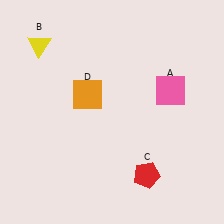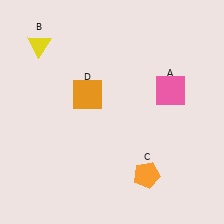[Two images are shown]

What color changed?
The pentagon (C) changed from red in Image 1 to orange in Image 2.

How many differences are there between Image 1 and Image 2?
There is 1 difference between the two images.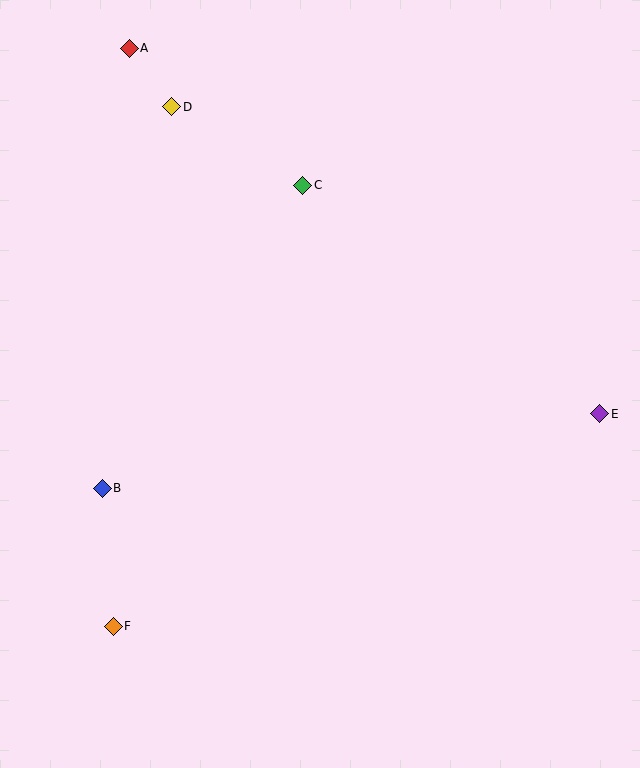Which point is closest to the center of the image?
Point C at (303, 185) is closest to the center.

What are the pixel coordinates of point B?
Point B is at (102, 488).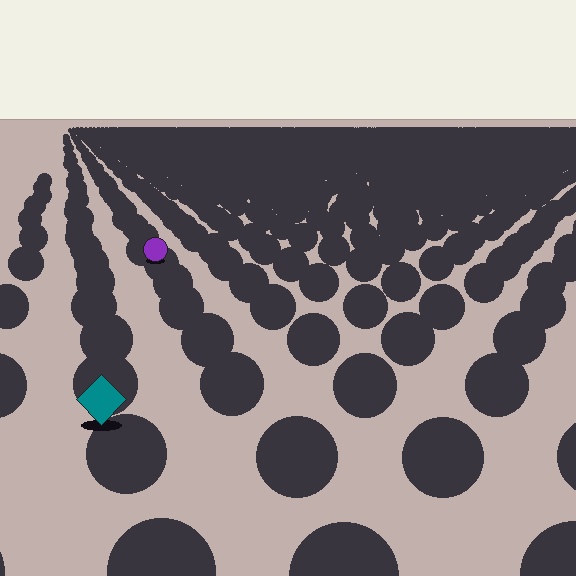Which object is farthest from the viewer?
The purple circle is farthest from the viewer. It appears smaller and the ground texture around it is denser.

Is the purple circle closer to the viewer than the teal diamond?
No. The teal diamond is closer — you can tell from the texture gradient: the ground texture is coarser near it.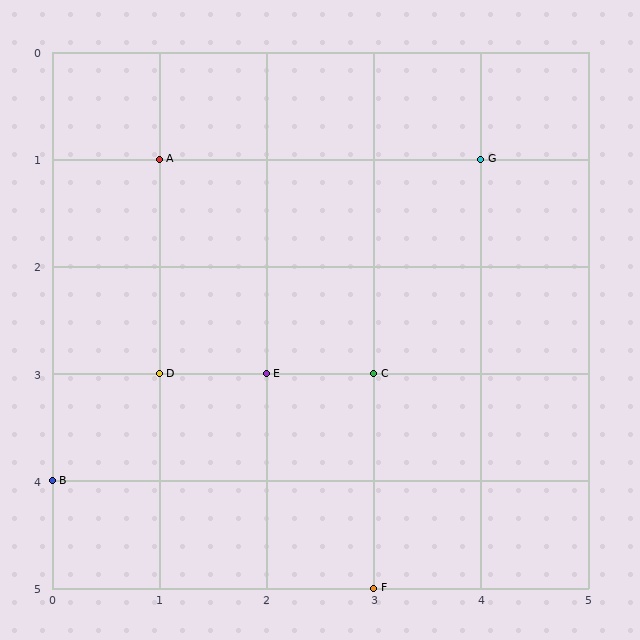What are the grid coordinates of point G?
Point G is at grid coordinates (4, 1).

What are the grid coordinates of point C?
Point C is at grid coordinates (3, 3).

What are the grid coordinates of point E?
Point E is at grid coordinates (2, 3).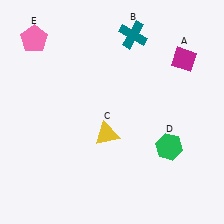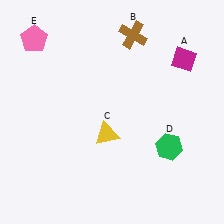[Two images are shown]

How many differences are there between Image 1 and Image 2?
There is 1 difference between the two images.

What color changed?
The cross (B) changed from teal in Image 1 to brown in Image 2.